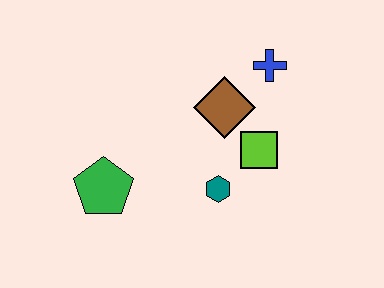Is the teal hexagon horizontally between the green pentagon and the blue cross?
Yes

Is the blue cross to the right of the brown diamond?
Yes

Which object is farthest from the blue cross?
The green pentagon is farthest from the blue cross.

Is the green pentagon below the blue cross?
Yes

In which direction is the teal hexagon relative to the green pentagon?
The teal hexagon is to the right of the green pentagon.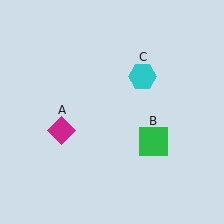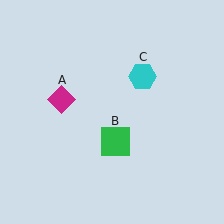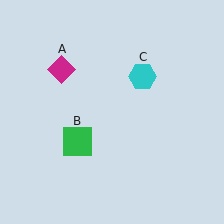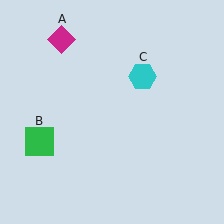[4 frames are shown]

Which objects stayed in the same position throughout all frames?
Cyan hexagon (object C) remained stationary.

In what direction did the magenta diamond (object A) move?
The magenta diamond (object A) moved up.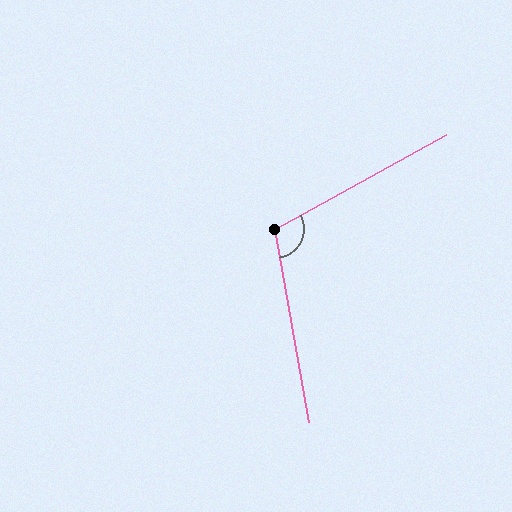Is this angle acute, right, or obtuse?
It is obtuse.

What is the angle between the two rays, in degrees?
Approximately 109 degrees.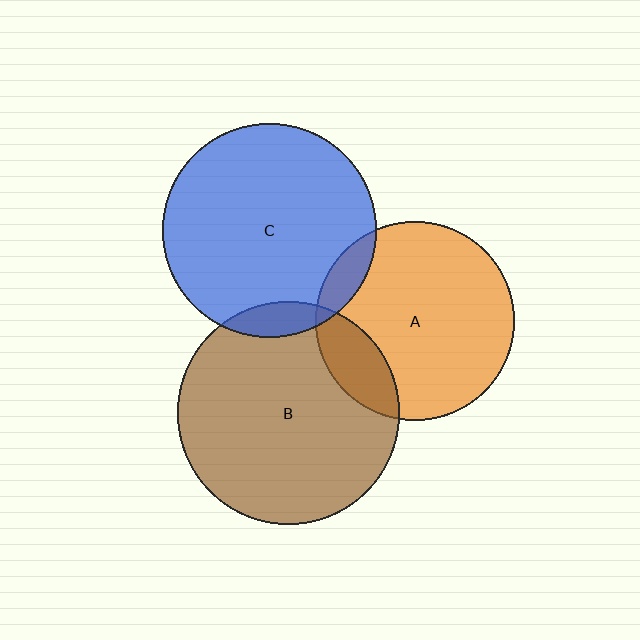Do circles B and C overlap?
Yes.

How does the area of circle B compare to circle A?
Approximately 1.2 times.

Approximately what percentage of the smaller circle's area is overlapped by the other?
Approximately 10%.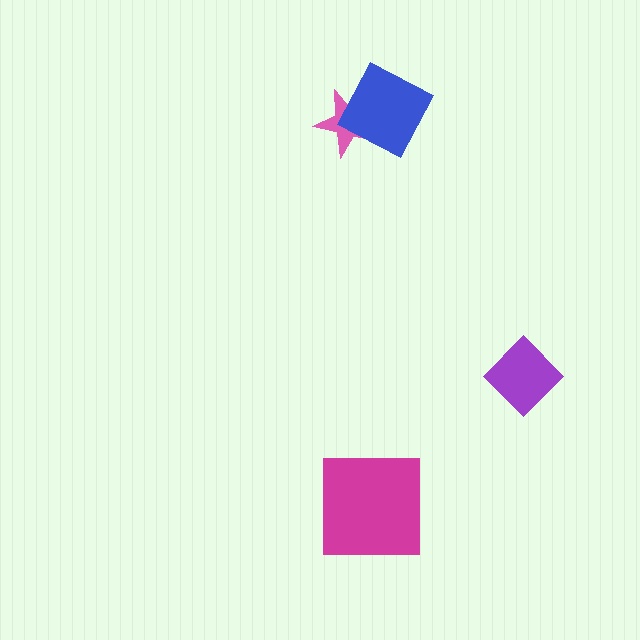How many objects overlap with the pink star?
1 object overlaps with the pink star.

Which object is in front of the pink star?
The blue diamond is in front of the pink star.